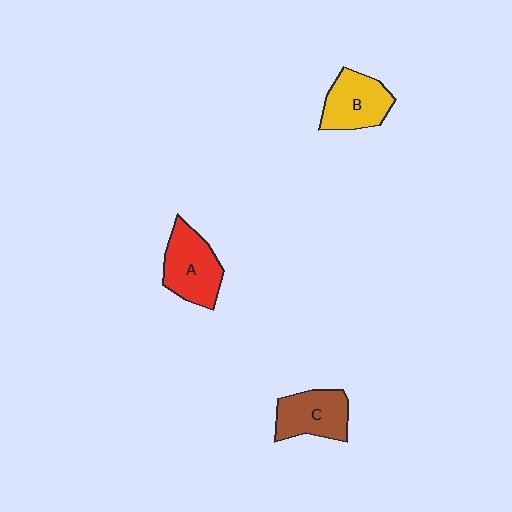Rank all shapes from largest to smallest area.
From largest to smallest: A (red), B (yellow), C (brown).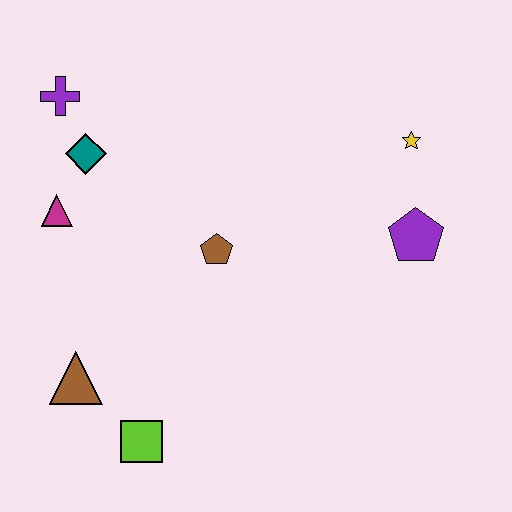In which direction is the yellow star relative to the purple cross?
The yellow star is to the right of the purple cross.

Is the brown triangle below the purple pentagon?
Yes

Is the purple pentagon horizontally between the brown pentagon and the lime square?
No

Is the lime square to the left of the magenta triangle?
No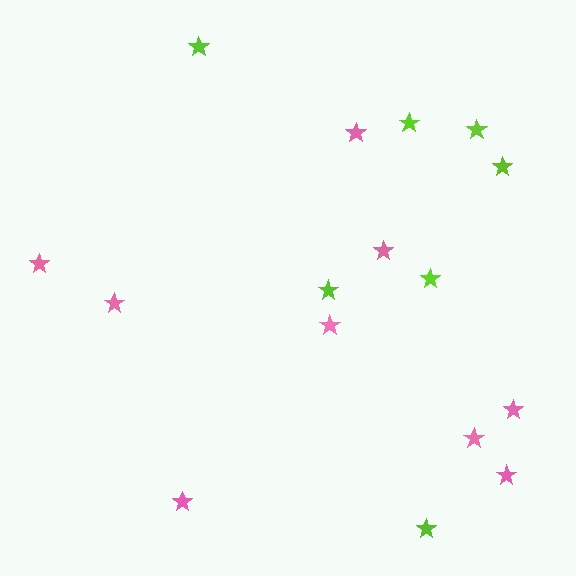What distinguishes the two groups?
There are 2 groups: one group of pink stars (9) and one group of lime stars (7).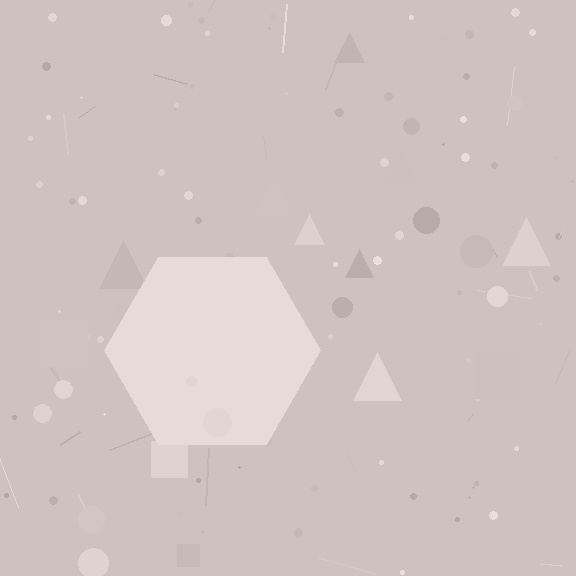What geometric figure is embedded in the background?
A hexagon is embedded in the background.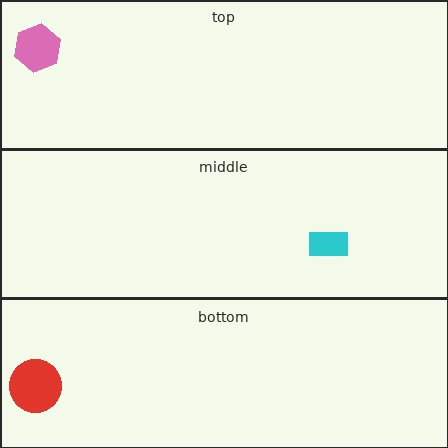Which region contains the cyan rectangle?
The middle region.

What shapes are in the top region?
The pink hexagon.